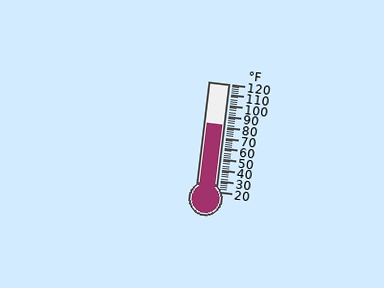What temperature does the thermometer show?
The thermometer shows approximately 82°F.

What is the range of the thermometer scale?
The thermometer scale ranges from 20°F to 120°F.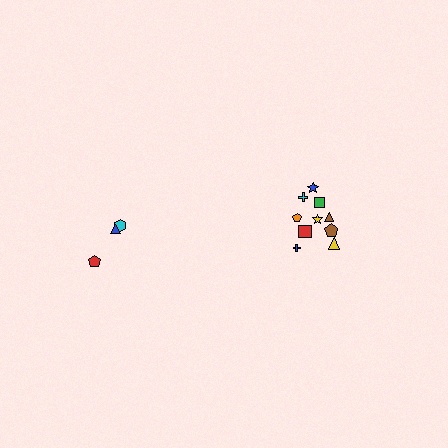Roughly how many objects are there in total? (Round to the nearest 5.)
Roughly 15 objects in total.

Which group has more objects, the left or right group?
The right group.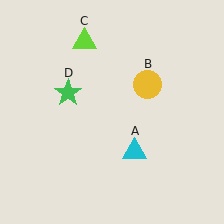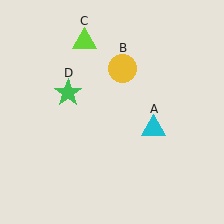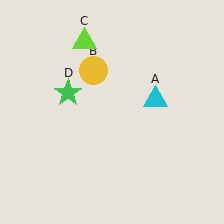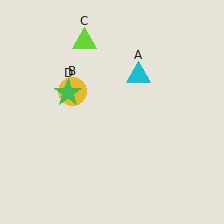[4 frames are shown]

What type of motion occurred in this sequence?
The cyan triangle (object A), yellow circle (object B) rotated counterclockwise around the center of the scene.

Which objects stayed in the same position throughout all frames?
Lime triangle (object C) and green star (object D) remained stationary.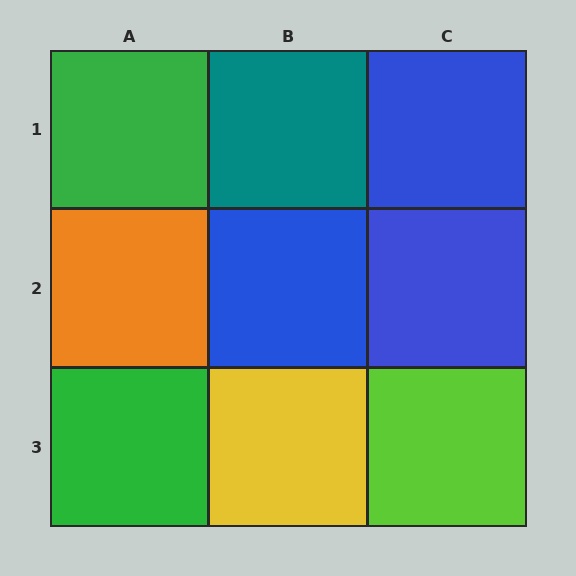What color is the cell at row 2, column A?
Orange.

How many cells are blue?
3 cells are blue.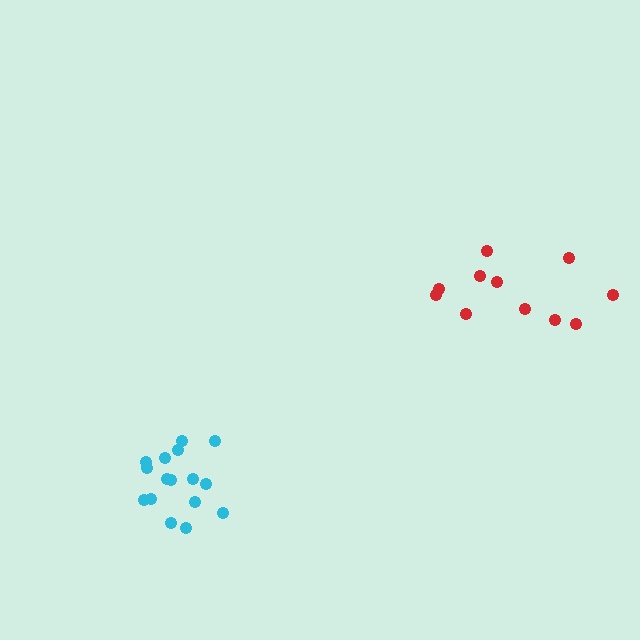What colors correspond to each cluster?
The clusters are colored: cyan, red.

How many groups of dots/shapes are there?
There are 2 groups.